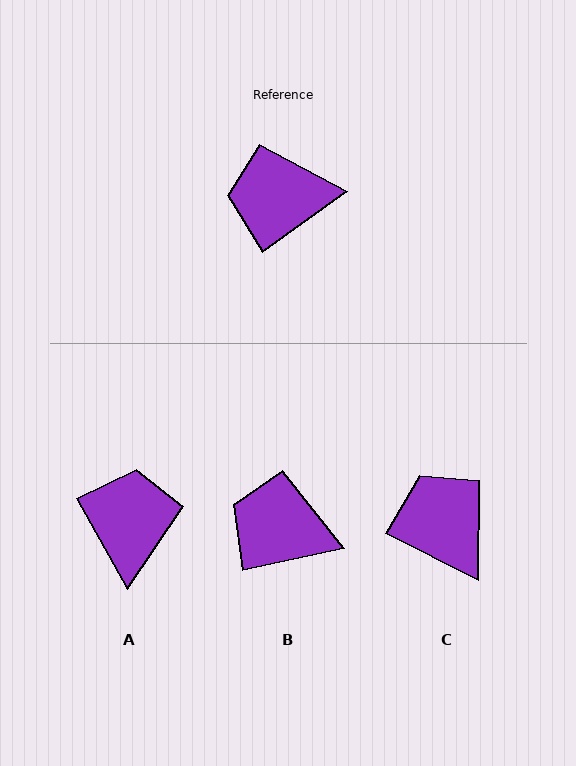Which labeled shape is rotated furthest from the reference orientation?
A, about 96 degrees away.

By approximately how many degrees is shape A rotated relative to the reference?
Approximately 96 degrees clockwise.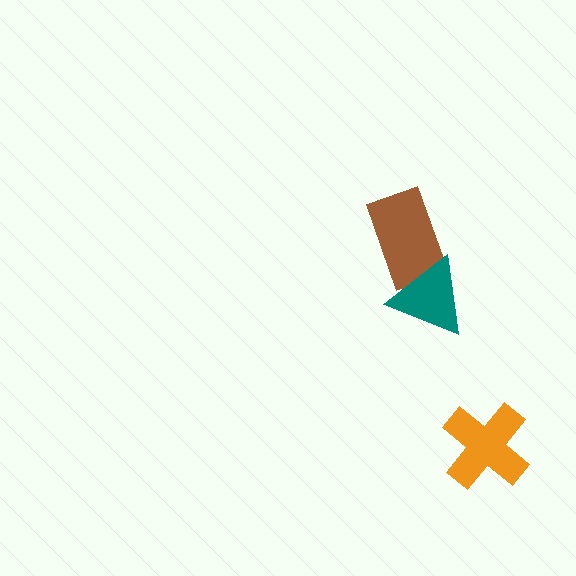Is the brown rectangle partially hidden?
Yes, it is partially covered by another shape.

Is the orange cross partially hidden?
No, no other shape covers it.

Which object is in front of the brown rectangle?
The teal triangle is in front of the brown rectangle.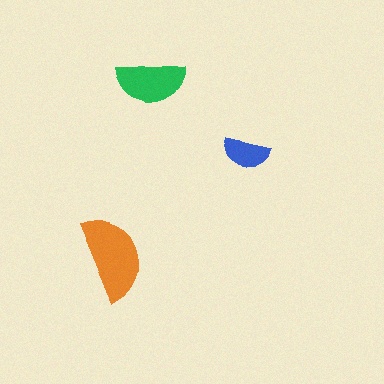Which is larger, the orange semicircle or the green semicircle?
The orange one.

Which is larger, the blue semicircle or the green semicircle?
The green one.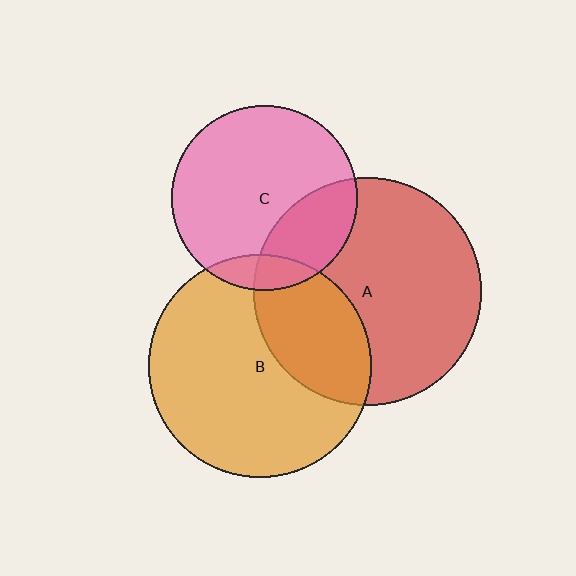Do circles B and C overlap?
Yes.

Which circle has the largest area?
Circle A (red).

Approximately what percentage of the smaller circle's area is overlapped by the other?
Approximately 10%.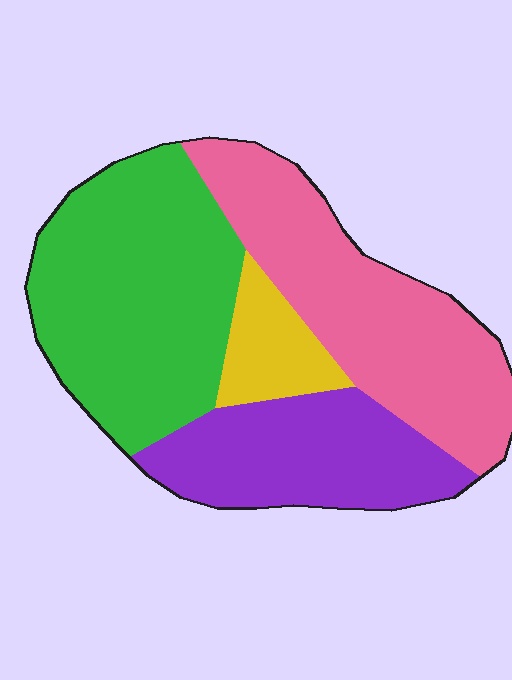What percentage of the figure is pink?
Pink takes up between a sixth and a third of the figure.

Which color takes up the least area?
Yellow, at roughly 10%.